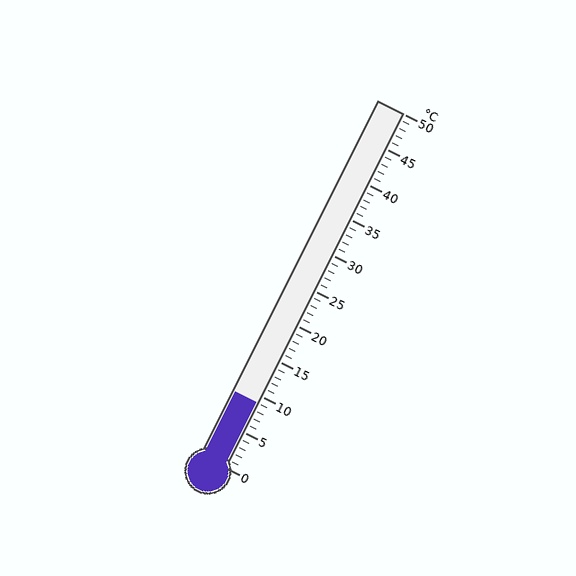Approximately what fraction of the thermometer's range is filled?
The thermometer is filled to approximately 20% of its range.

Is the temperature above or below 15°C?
The temperature is below 15°C.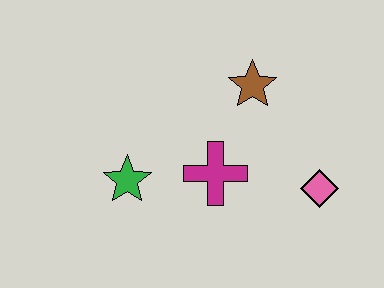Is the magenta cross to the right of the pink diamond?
No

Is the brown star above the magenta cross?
Yes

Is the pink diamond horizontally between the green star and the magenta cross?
No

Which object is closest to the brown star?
The magenta cross is closest to the brown star.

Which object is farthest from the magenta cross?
The pink diamond is farthest from the magenta cross.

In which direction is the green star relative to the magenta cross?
The green star is to the left of the magenta cross.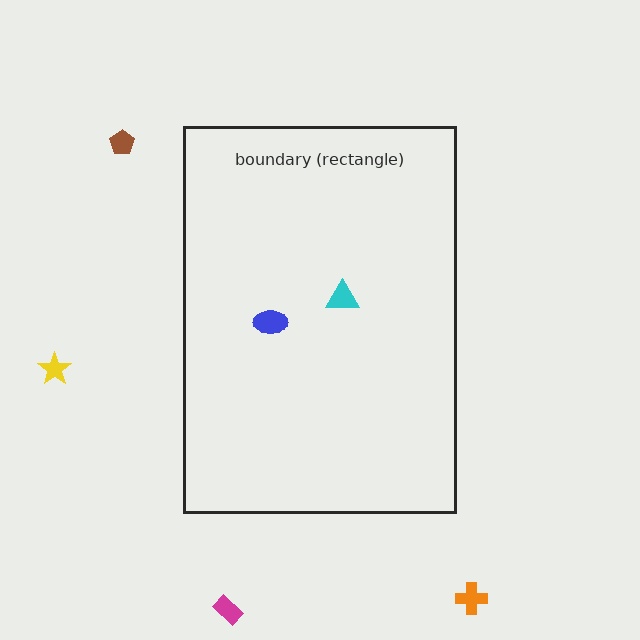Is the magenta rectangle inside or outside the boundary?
Outside.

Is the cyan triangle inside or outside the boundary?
Inside.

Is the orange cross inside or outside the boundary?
Outside.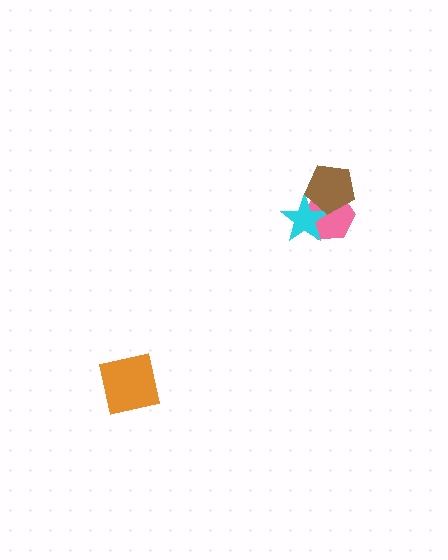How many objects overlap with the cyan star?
2 objects overlap with the cyan star.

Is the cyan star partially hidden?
Yes, it is partially covered by another shape.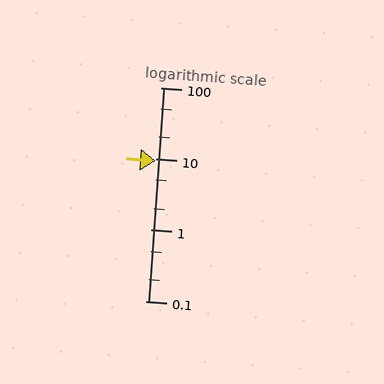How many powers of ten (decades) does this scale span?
The scale spans 3 decades, from 0.1 to 100.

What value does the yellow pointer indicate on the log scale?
The pointer indicates approximately 9.4.